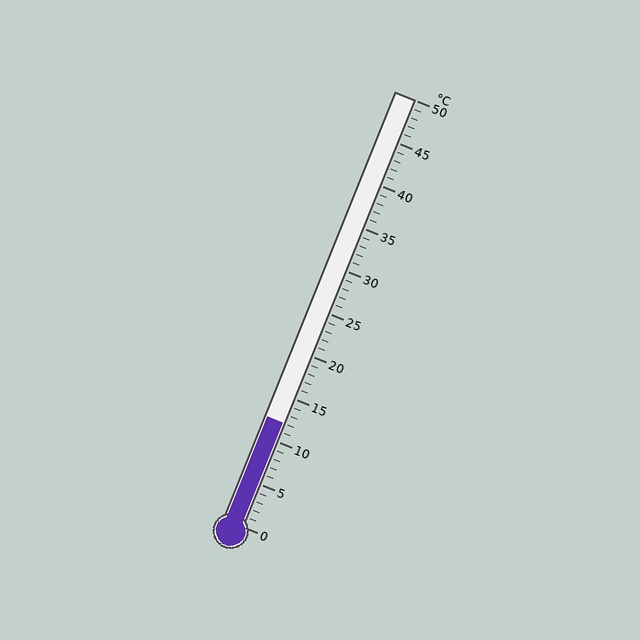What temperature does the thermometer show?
The thermometer shows approximately 12°C.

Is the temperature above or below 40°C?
The temperature is below 40°C.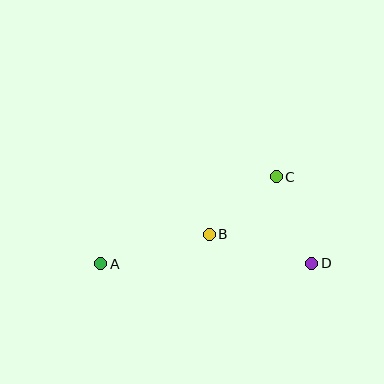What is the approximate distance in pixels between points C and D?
The distance between C and D is approximately 93 pixels.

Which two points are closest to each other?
Points B and C are closest to each other.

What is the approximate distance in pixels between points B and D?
The distance between B and D is approximately 107 pixels.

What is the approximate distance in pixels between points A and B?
The distance between A and B is approximately 112 pixels.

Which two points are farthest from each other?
Points A and D are farthest from each other.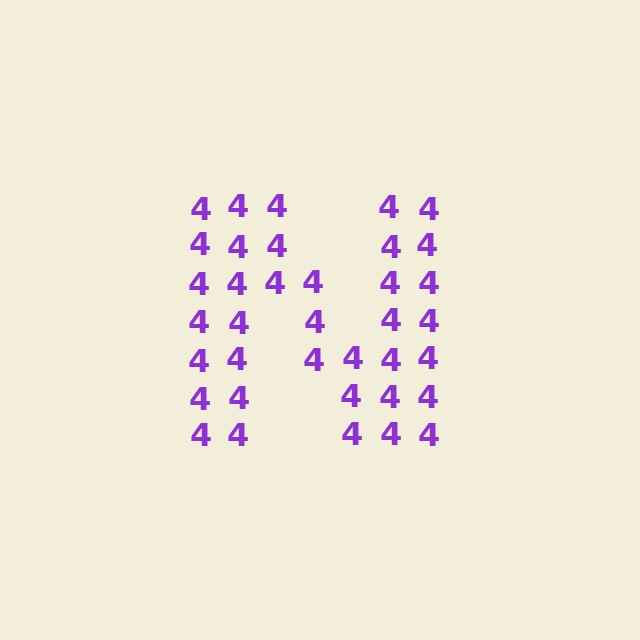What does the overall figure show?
The overall figure shows the letter N.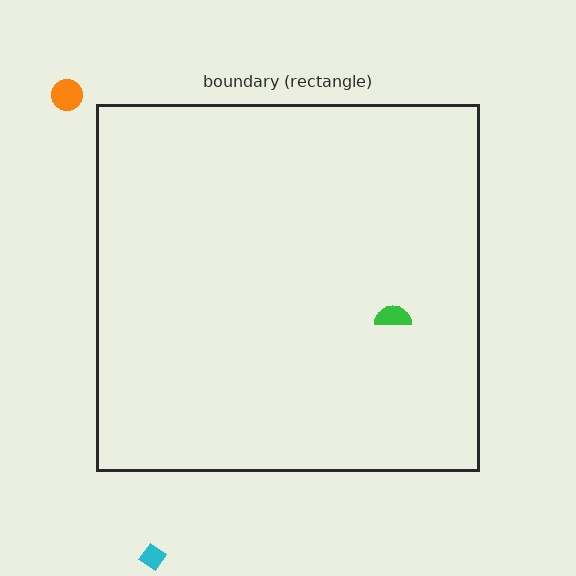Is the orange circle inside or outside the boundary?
Outside.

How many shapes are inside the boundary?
1 inside, 2 outside.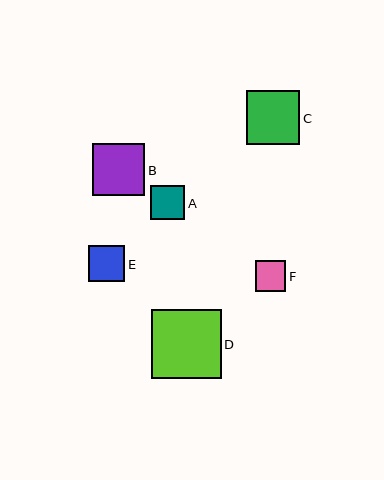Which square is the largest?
Square D is the largest with a size of approximately 69 pixels.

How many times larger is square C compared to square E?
Square C is approximately 1.5 times the size of square E.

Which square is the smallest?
Square F is the smallest with a size of approximately 31 pixels.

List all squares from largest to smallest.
From largest to smallest: D, C, B, E, A, F.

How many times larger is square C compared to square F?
Square C is approximately 1.8 times the size of square F.